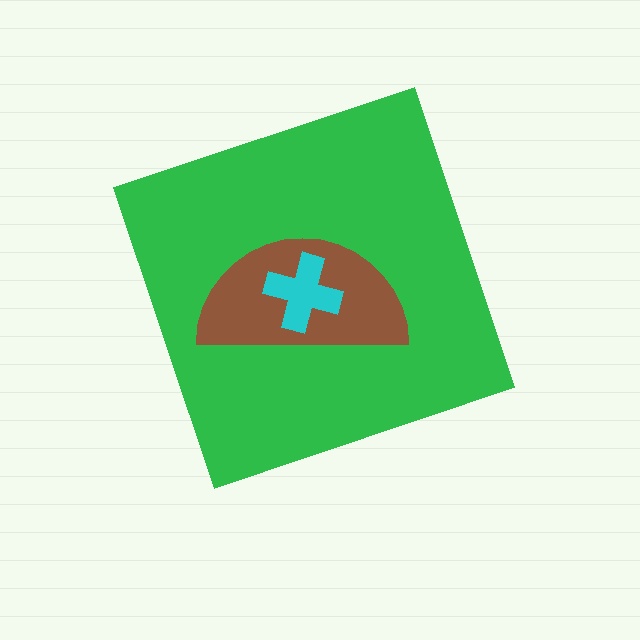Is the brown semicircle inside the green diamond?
Yes.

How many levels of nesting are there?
3.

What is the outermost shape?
The green diamond.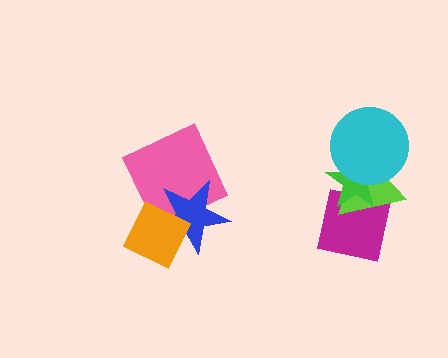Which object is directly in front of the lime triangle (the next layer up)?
The green star is directly in front of the lime triangle.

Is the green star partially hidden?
Yes, it is partially covered by another shape.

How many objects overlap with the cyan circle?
2 objects overlap with the cyan circle.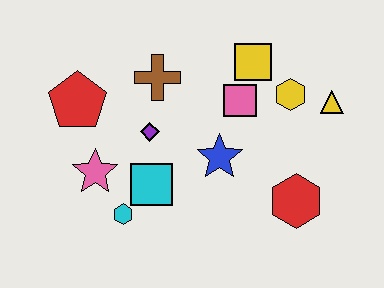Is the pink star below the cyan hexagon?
No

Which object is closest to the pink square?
The yellow square is closest to the pink square.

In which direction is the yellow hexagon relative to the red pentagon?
The yellow hexagon is to the right of the red pentagon.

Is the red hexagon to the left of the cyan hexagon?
No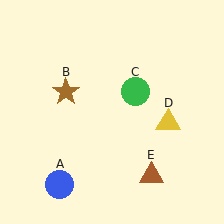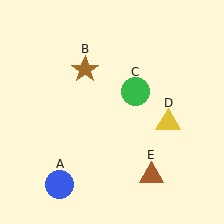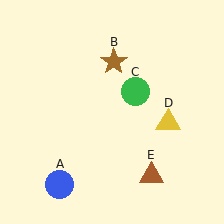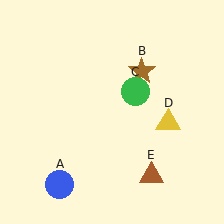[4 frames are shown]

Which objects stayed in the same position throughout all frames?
Blue circle (object A) and green circle (object C) and yellow triangle (object D) and brown triangle (object E) remained stationary.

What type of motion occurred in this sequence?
The brown star (object B) rotated clockwise around the center of the scene.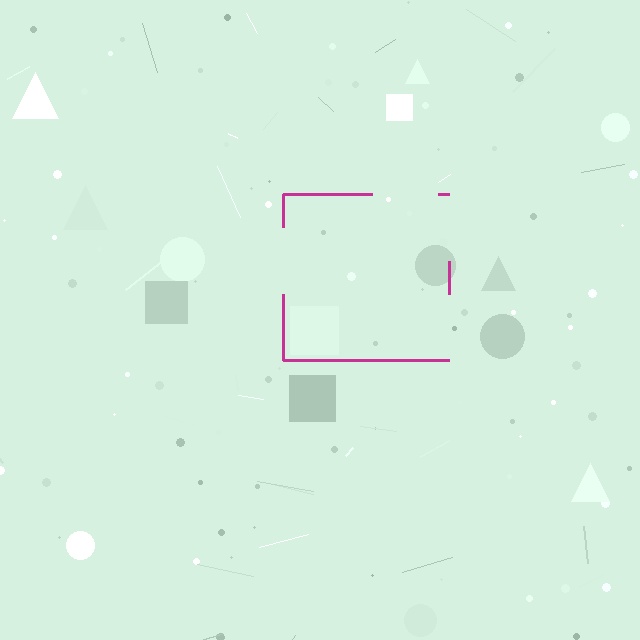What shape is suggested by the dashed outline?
The dashed outline suggests a square.